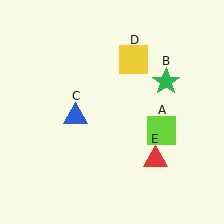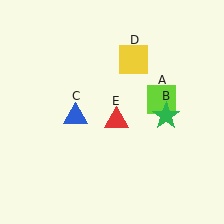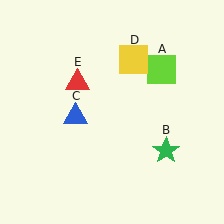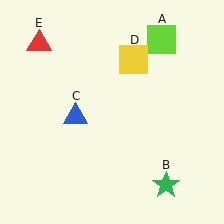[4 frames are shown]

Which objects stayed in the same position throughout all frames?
Blue triangle (object C) and yellow square (object D) remained stationary.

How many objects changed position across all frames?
3 objects changed position: lime square (object A), green star (object B), red triangle (object E).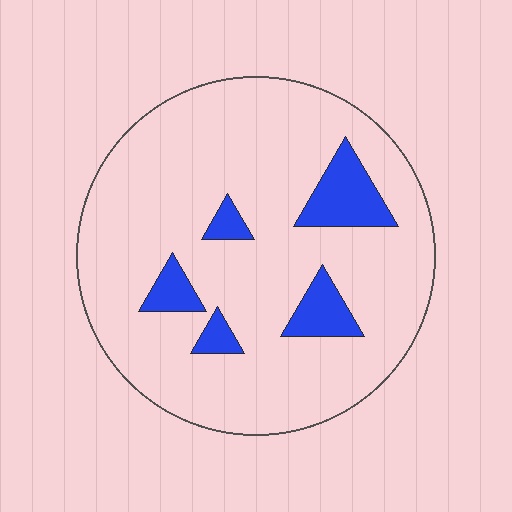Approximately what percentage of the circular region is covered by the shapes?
Approximately 15%.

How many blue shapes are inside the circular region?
5.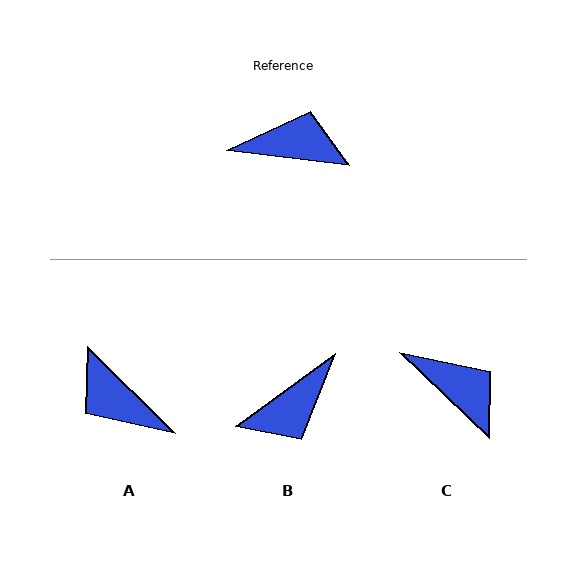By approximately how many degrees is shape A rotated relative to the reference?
Approximately 143 degrees counter-clockwise.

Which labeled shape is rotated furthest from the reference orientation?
A, about 143 degrees away.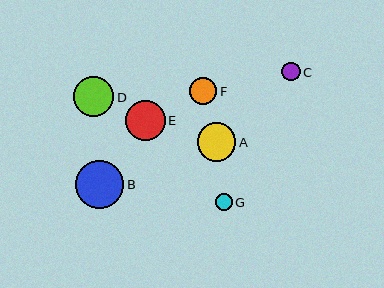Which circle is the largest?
Circle B is the largest with a size of approximately 49 pixels.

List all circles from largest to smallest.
From largest to smallest: B, D, E, A, F, C, G.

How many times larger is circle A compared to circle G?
Circle A is approximately 2.3 times the size of circle G.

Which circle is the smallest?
Circle G is the smallest with a size of approximately 17 pixels.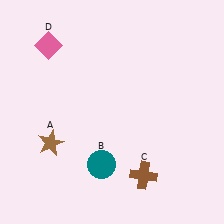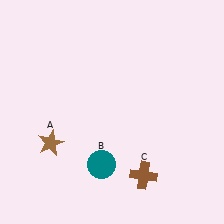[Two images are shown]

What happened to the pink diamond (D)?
The pink diamond (D) was removed in Image 2. It was in the top-left area of Image 1.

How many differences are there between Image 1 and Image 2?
There is 1 difference between the two images.